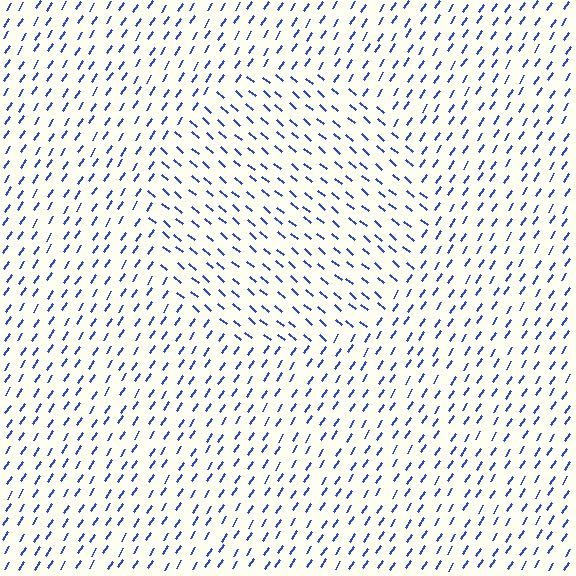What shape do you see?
I see a circle.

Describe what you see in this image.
The image is filled with small blue line segments. A circle region in the image has lines oriented differently from the surrounding lines, creating a visible texture boundary.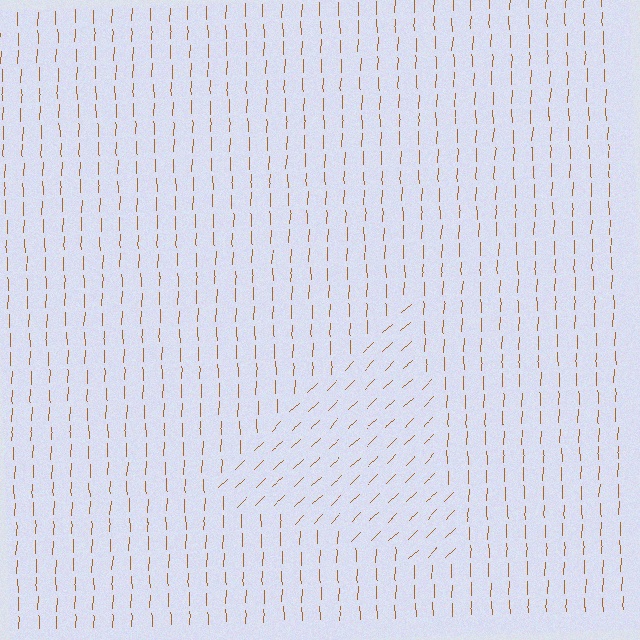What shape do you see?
I see a triangle.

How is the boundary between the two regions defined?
The boundary is defined purely by a change in line orientation (approximately 45 degrees difference). All lines are the same color and thickness.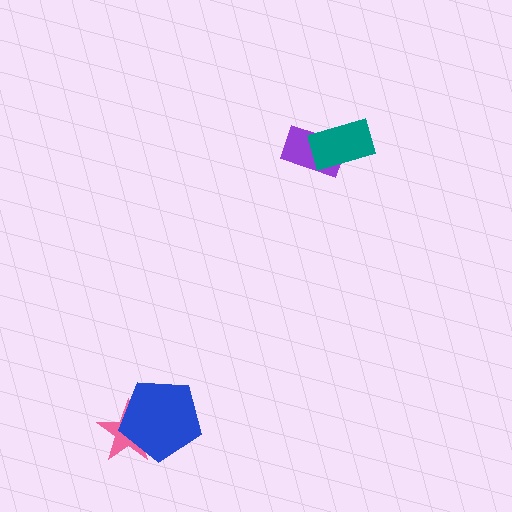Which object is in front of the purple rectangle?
The teal rectangle is in front of the purple rectangle.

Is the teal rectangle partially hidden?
No, no other shape covers it.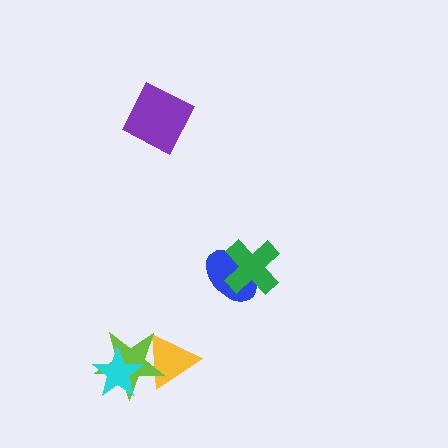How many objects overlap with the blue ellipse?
1 object overlaps with the blue ellipse.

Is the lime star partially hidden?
Yes, it is partially covered by another shape.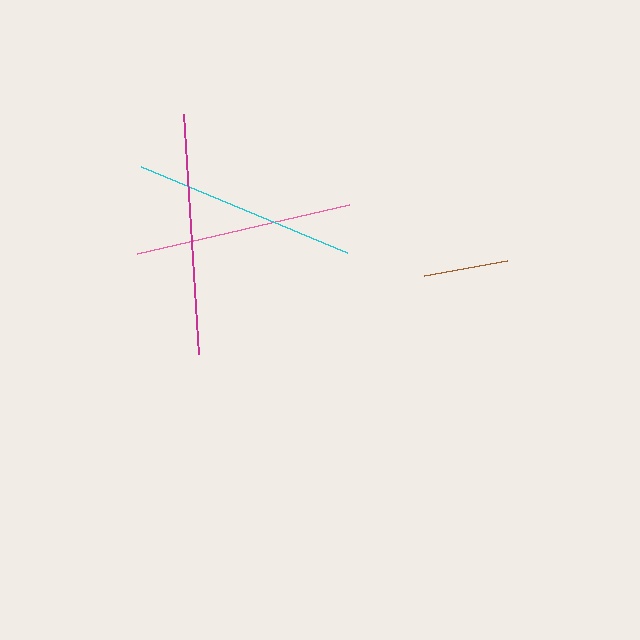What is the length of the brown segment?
The brown segment is approximately 85 pixels long.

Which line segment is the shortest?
The brown line is the shortest at approximately 85 pixels.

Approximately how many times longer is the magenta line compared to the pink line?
The magenta line is approximately 1.1 times the length of the pink line.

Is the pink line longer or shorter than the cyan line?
The cyan line is longer than the pink line.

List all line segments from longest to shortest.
From longest to shortest: magenta, cyan, pink, brown.